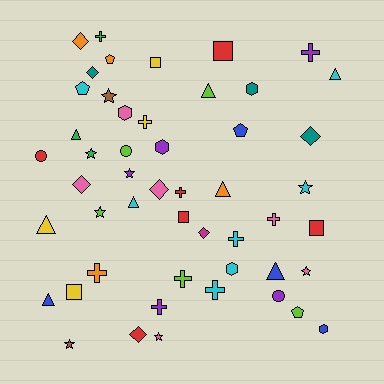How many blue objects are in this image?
There are 4 blue objects.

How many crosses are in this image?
There are 10 crosses.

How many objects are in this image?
There are 50 objects.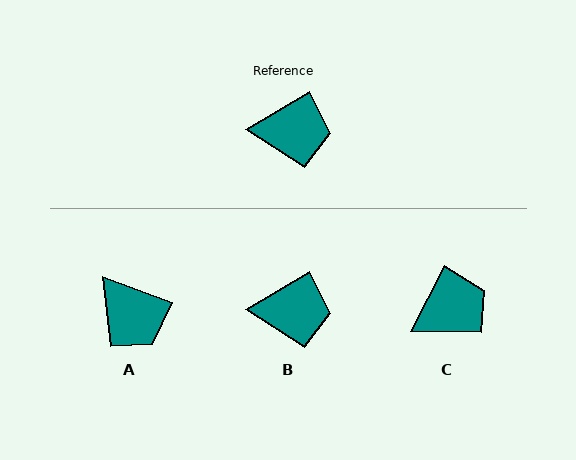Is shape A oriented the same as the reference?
No, it is off by about 51 degrees.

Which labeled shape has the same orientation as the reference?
B.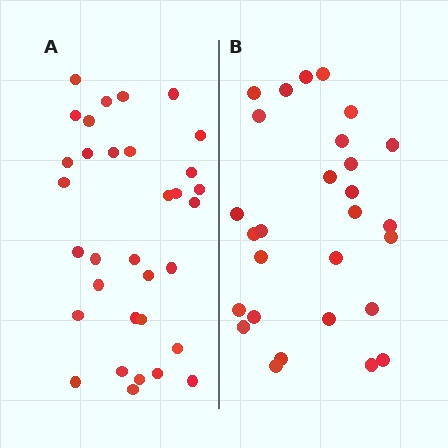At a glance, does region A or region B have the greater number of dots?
Region A (the left region) has more dots.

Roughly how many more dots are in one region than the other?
Region A has about 5 more dots than region B.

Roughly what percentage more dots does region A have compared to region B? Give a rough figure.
About 20% more.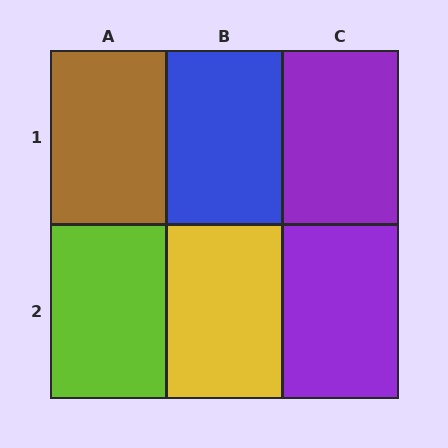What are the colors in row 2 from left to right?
Lime, yellow, purple.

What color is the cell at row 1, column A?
Brown.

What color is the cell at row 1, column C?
Purple.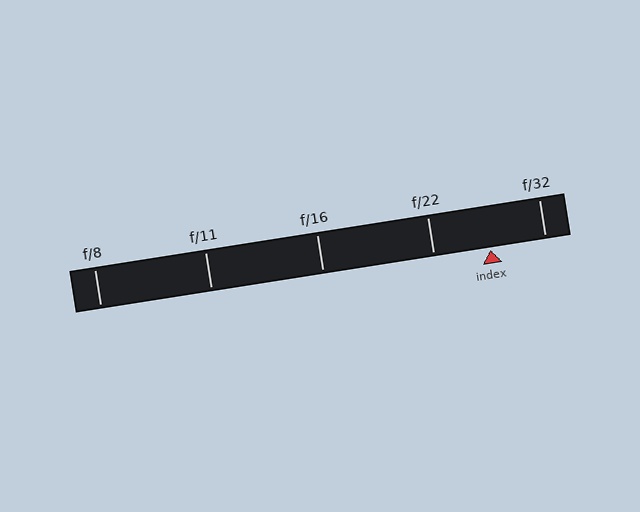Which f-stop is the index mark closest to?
The index mark is closest to f/32.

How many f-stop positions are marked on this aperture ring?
There are 5 f-stop positions marked.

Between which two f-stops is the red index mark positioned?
The index mark is between f/22 and f/32.